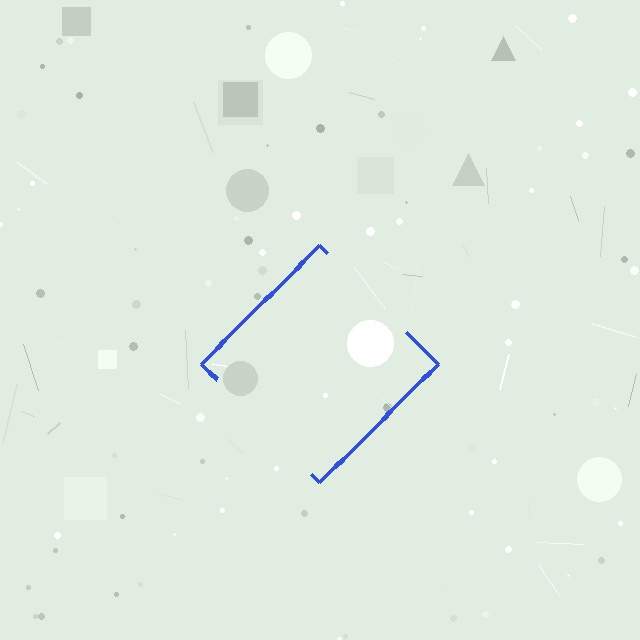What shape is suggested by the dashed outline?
The dashed outline suggests a diamond.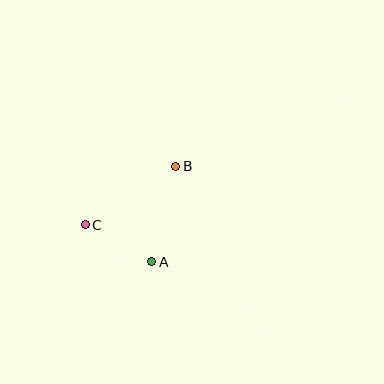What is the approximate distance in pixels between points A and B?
The distance between A and B is approximately 98 pixels.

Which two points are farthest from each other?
Points B and C are farthest from each other.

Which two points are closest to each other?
Points A and C are closest to each other.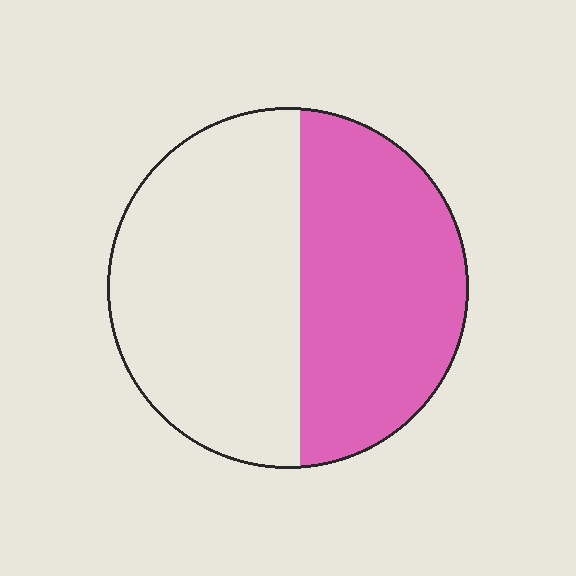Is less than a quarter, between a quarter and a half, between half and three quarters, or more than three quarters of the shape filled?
Between a quarter and a half.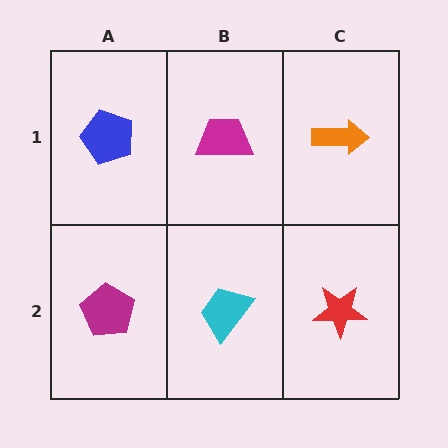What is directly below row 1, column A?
A magenta pentagon.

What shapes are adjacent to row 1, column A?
A magenta pentagon (row 2, column A), a magenta trapezoid (row 1, column B).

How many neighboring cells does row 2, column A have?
2.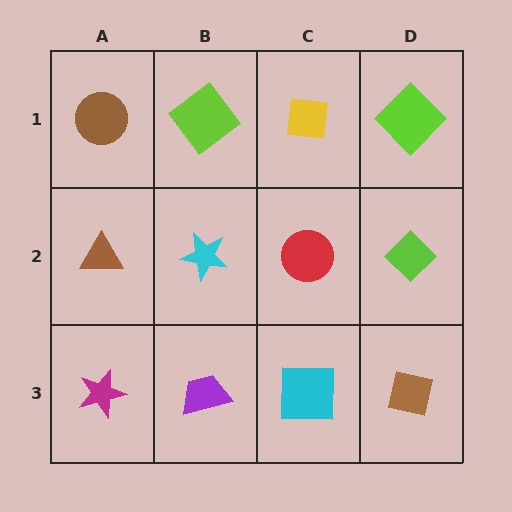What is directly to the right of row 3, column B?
A cyan square.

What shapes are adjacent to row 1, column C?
A red circle (row 2, column C), a lime diamond (row 1, column B), a lime diamond (row 1, column D).